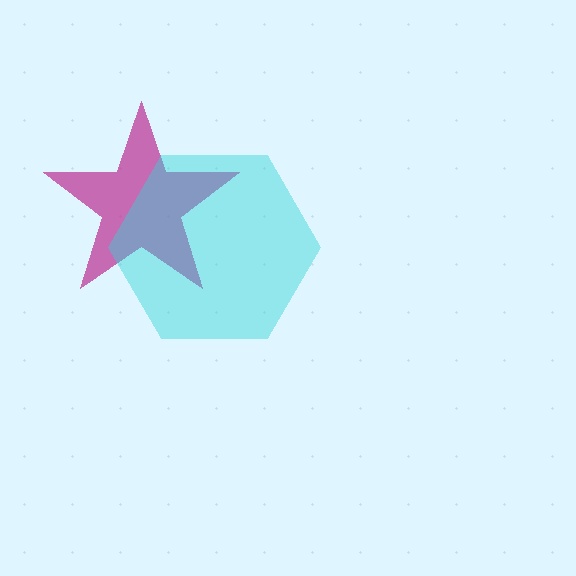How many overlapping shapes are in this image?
There are 2 overlapping shapes in the image.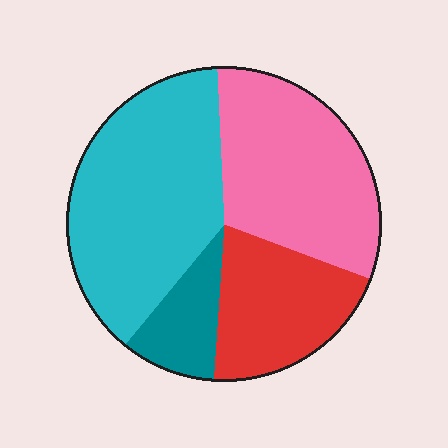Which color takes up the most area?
Cyan, at roughly 40%.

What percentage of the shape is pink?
Pink covers around 30% of the shape.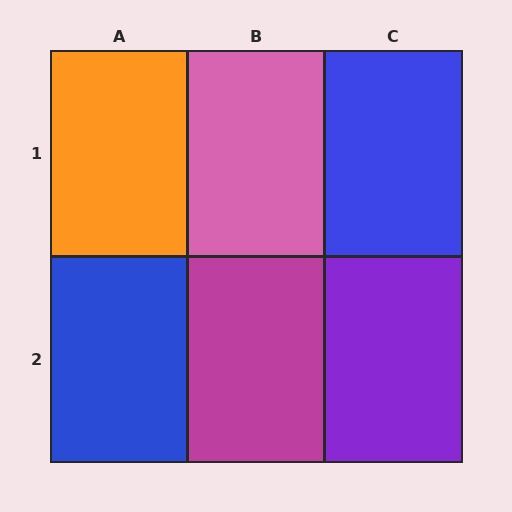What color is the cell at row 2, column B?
Magenta.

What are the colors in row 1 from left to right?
Orange, pink, blue.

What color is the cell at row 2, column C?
Purple.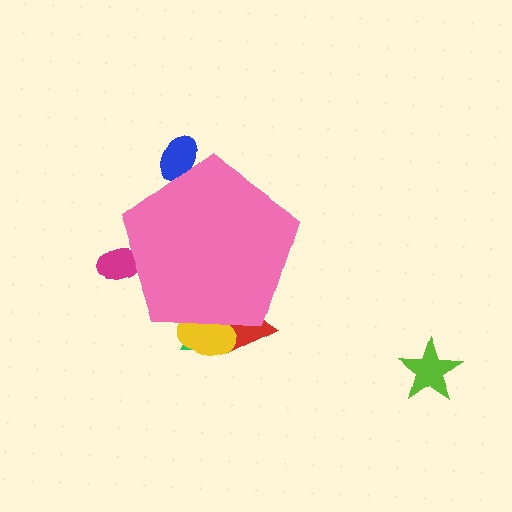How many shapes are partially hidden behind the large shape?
5 shapes are partially hidden.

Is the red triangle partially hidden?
Yes, the red triangle is partially hidden behind the pink pentagon.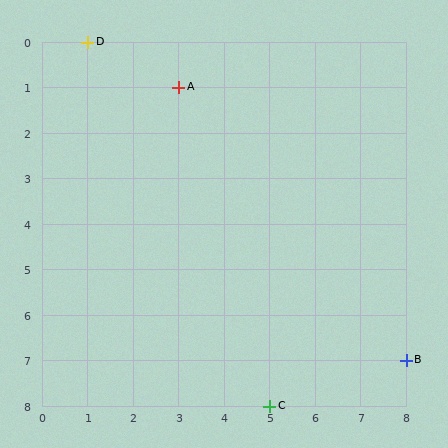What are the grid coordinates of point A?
Point A is at grid coordinates (3, 1).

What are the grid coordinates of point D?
Point D is at grid coordinates (1, 0).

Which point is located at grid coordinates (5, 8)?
Point C is at (5, 8).